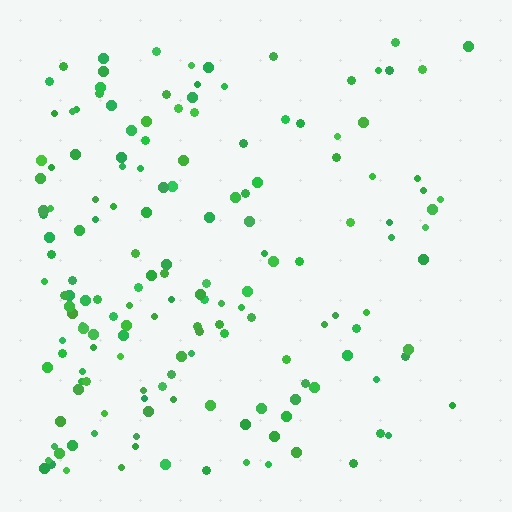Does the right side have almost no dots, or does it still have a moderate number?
Still a moderate number, just noticeably fewer than the left.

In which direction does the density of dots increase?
From right to left, with the left side densest.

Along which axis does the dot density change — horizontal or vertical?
Horizontal.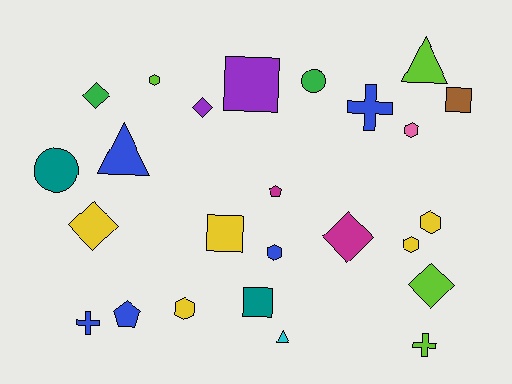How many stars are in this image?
There are no stars.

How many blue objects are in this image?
There are 5 blue objects.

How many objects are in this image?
There are 25 objects.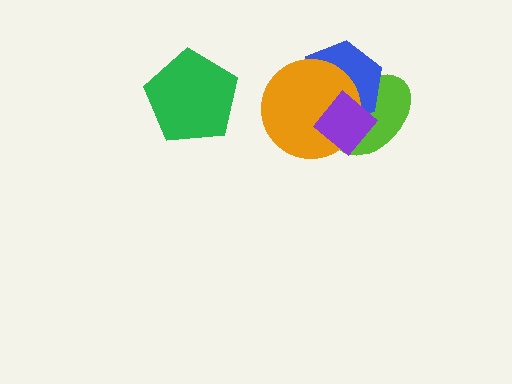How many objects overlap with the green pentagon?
0 objects overlap with the green pentagon.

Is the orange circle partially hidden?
Yes, it is partially covered by another shape.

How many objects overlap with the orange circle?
3 objects overlap with the orange circle.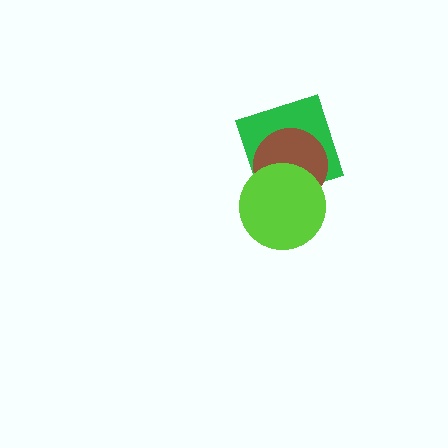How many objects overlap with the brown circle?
2 objects overlap with the brown circle.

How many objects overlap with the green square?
2 objects overlap with the green square.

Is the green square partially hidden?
Yes, it is partially covered by another shape.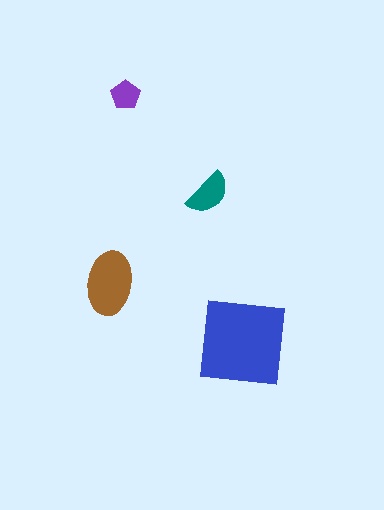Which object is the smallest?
The purple pentagon.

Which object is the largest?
The blue square.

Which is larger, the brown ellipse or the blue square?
The blue square.